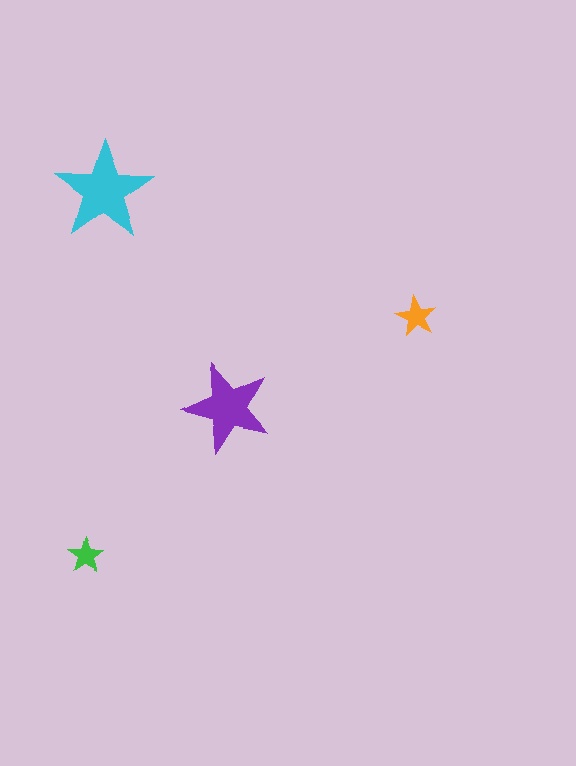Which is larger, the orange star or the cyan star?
The cyan one.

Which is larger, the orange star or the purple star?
The purple one.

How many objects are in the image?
There are 4 objects in the image.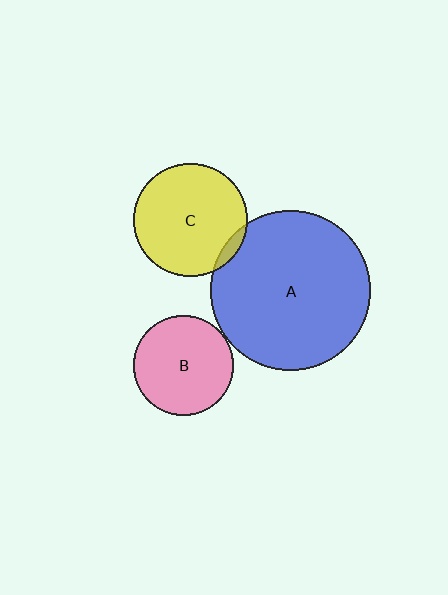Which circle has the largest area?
Circle A (blue).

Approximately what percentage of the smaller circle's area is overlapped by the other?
Approximately 5%.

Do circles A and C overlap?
Yes.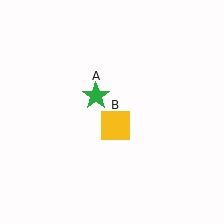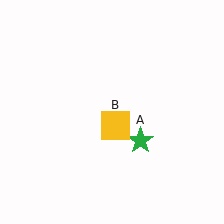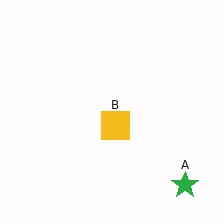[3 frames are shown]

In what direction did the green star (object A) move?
The green star (object A) moved down and to the right.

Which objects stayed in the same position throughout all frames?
Yellow square (object B) remained stationary.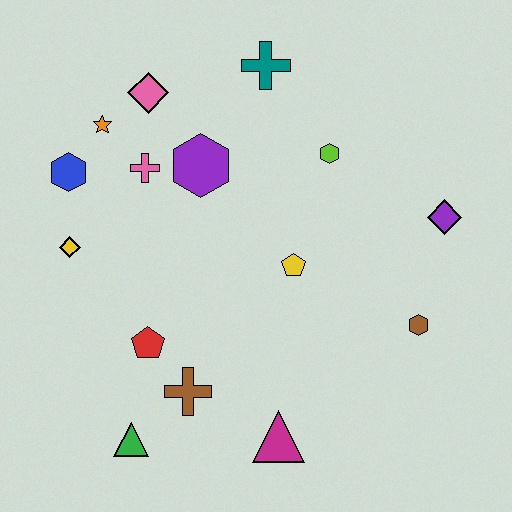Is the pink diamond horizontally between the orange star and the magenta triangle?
Yes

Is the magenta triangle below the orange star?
Yes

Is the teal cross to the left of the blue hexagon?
No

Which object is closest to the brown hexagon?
The purple diamond is closest to the brown hexagon.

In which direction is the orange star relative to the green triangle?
The orange star is above the green triangle.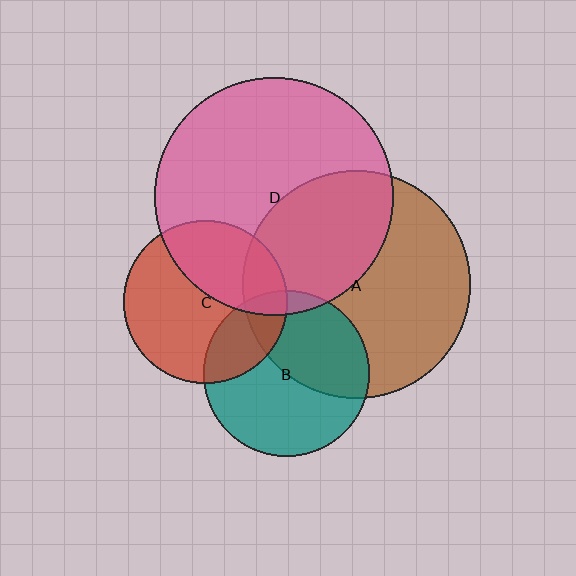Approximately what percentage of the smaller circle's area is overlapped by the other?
Approximately 15%.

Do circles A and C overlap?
Yes.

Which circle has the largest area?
Circle D (pink).